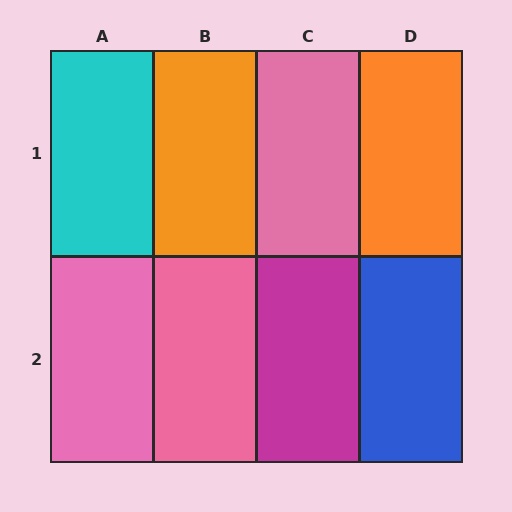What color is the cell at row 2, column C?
Magenta.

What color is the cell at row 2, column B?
Pink.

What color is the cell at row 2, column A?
Pink.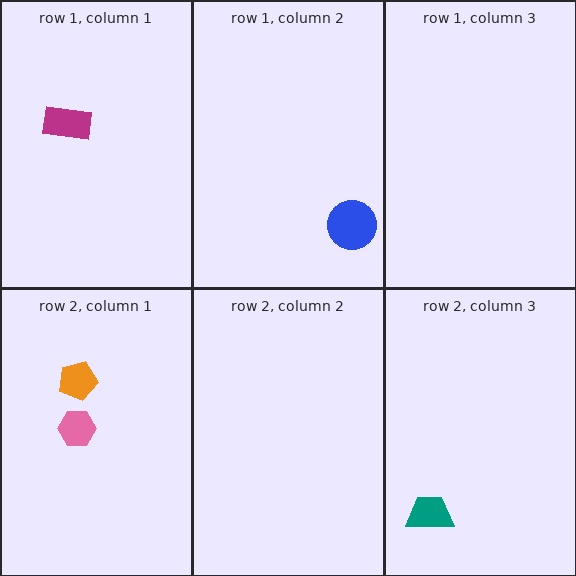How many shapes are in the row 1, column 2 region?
1.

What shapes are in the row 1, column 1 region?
The magenta rectangle.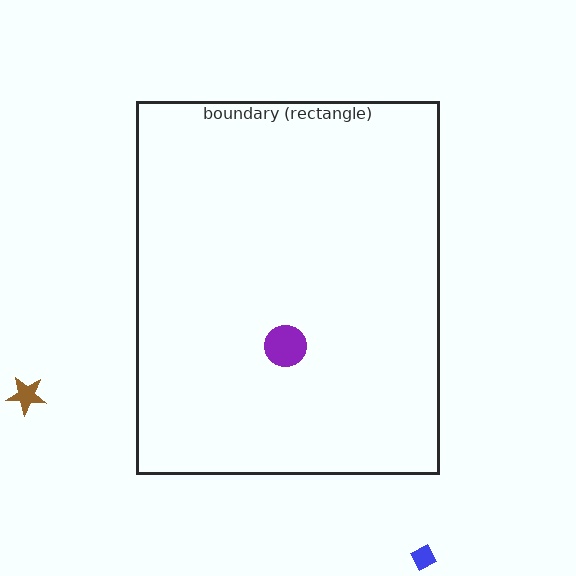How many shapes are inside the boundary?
1 inside, 2 outside.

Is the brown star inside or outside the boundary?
Outside.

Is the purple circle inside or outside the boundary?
Inside.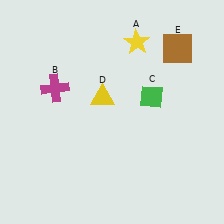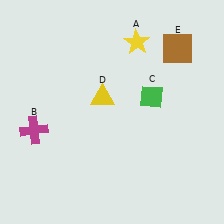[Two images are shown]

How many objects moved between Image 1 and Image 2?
1 object moved between the two images.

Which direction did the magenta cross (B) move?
The magenta cross (B) moved down.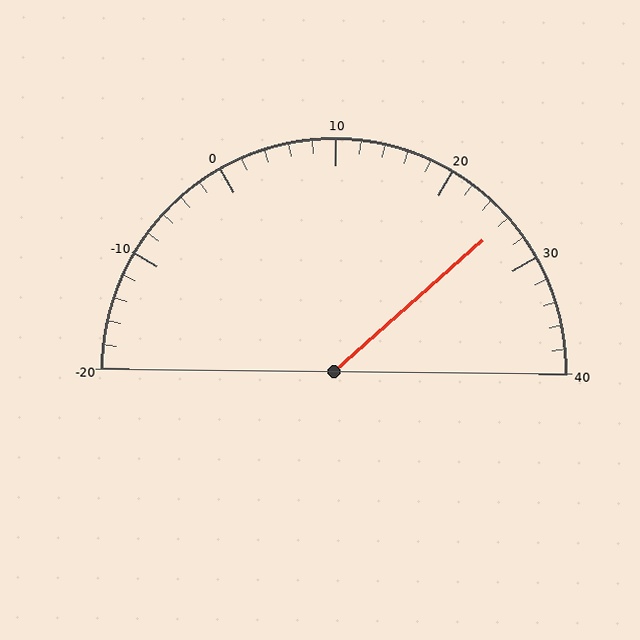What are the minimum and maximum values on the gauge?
The gauge ranges from -20 to 40.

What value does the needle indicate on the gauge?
The needle indicates approximately 26.